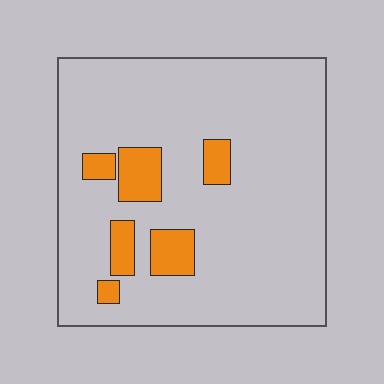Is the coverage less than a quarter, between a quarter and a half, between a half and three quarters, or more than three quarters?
Less than a quarter.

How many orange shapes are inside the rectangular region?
6.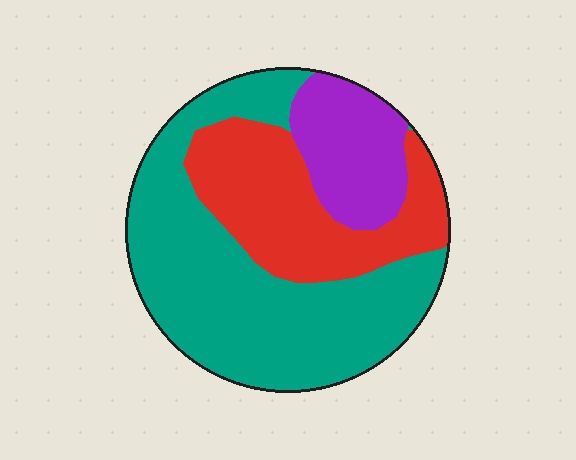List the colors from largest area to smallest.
From largest to smallest: teal, red, purple.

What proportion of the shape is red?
Red takes up between a quarter and a half of the shape.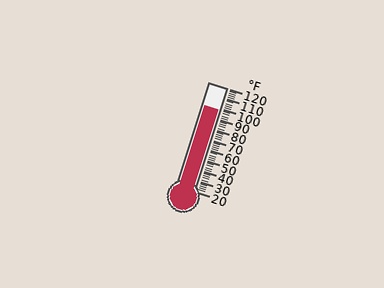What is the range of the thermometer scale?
The thermometer scale ranges from 20°F to 120°F.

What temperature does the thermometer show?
The thermometer shows approximately 98°F.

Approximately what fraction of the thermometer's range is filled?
The thermometer is filled to approximately 80% of its range.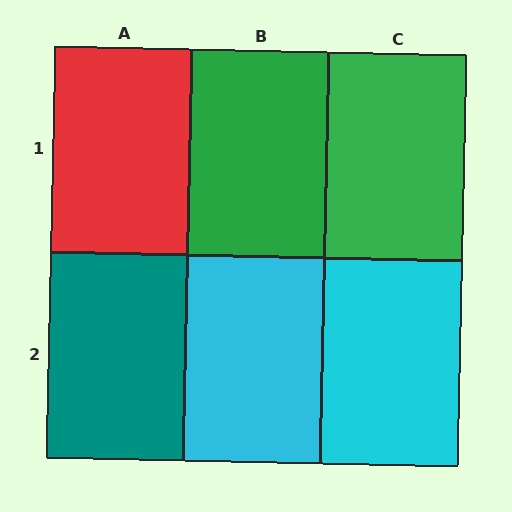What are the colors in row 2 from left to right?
Teal, cyan, cyan.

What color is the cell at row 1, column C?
Green.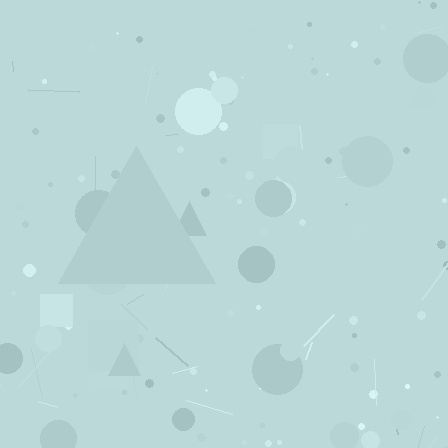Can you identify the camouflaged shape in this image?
The camouflaged shape is a triangle.